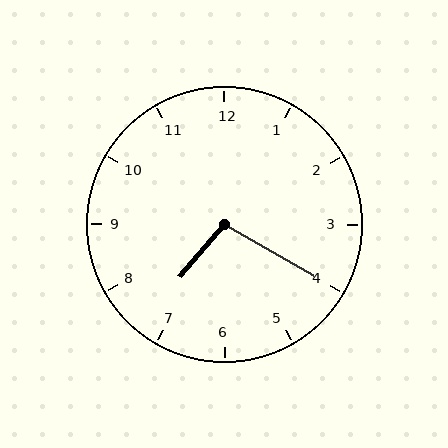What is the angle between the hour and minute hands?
Approximately 100 degrees.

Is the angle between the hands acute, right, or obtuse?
It is obtuse.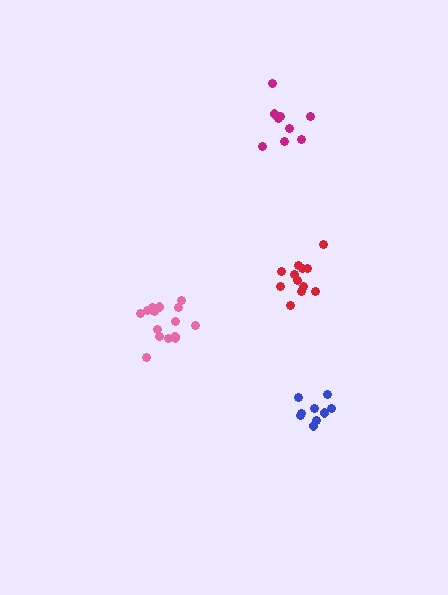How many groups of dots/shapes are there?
There are 4 groups.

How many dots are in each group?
Group 1: 12 dots, Group 2: 9 dots, Group 3: 9 dots, Group 4: 15 dots (45 total).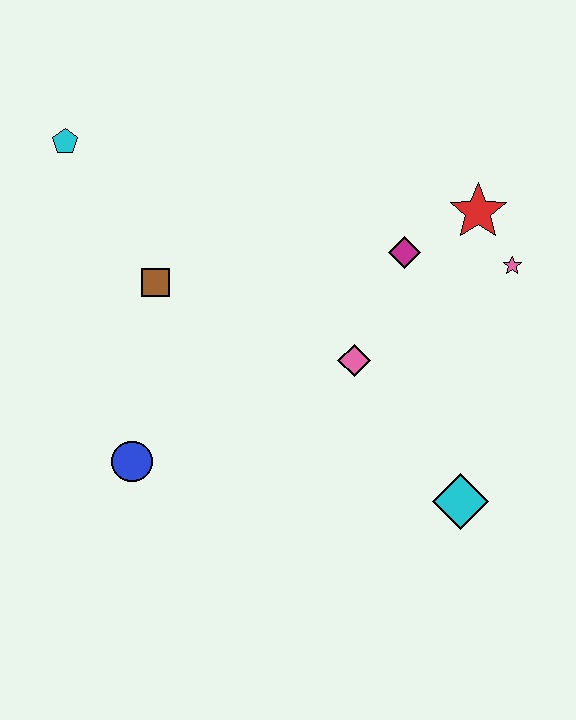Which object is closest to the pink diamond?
The magenta diamond is closest to the pink diamond.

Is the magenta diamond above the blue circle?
Yes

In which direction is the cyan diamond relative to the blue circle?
The cyan diamond is to the right of the blue circle.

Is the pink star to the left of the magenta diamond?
No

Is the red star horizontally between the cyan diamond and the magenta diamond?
No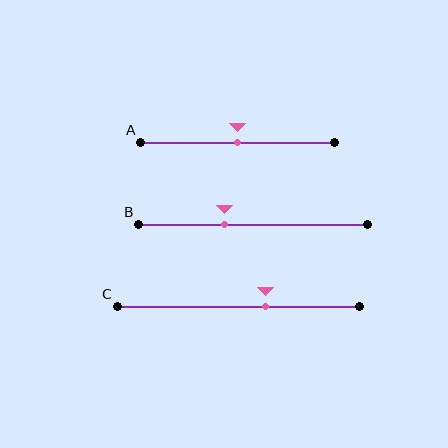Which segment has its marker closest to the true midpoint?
Segment A has its marker closest to the true midpoint.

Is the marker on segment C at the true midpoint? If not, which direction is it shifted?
No, the marker on segment C is shifted to the right by about 11% of the segment length.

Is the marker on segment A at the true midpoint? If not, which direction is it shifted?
Yes, the marker on segment A is at the true midpoint.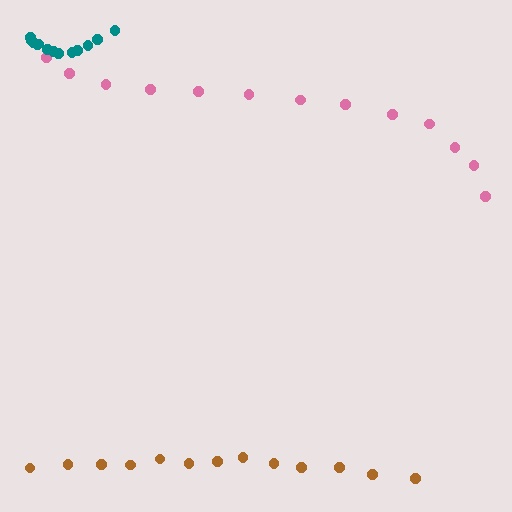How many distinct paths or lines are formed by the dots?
There are 3 distinct paths.